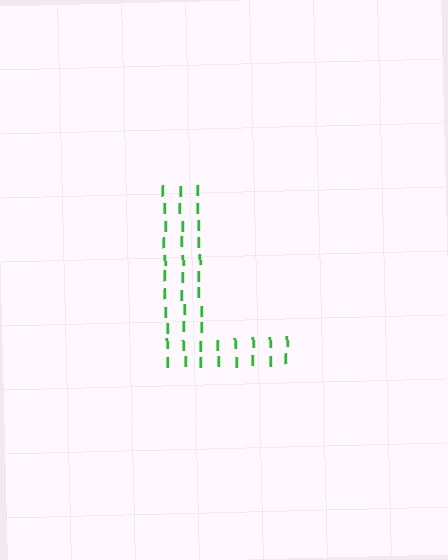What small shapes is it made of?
It is made of small letter I's.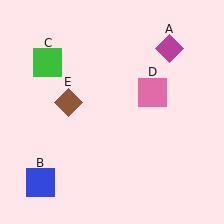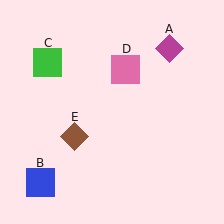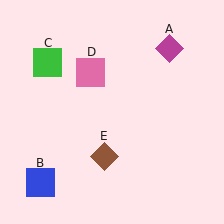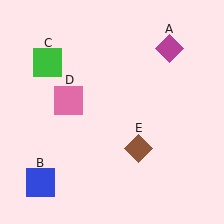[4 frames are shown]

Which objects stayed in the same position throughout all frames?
Magenta diamond (object A) and blue square (object B) and green square (object C) remained stationary.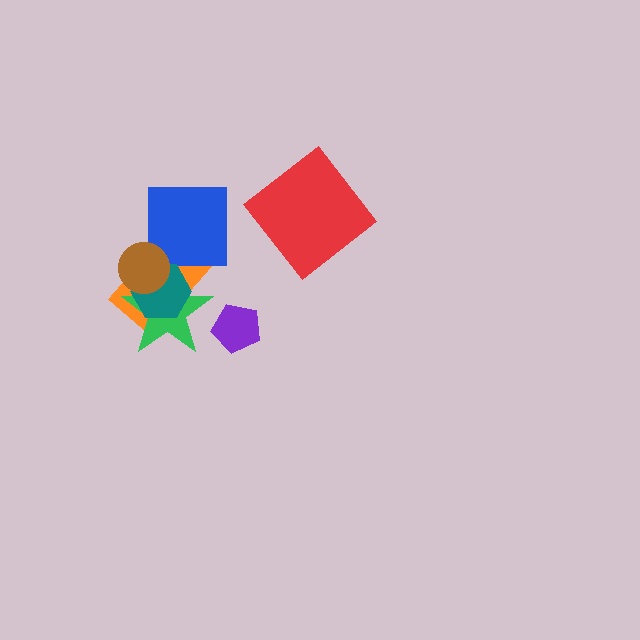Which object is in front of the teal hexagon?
The brown circle is in front of the teal hexagon.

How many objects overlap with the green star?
3 objects overlap with the green star.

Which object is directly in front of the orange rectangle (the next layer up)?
The green star is directly in front of the orange rectangle.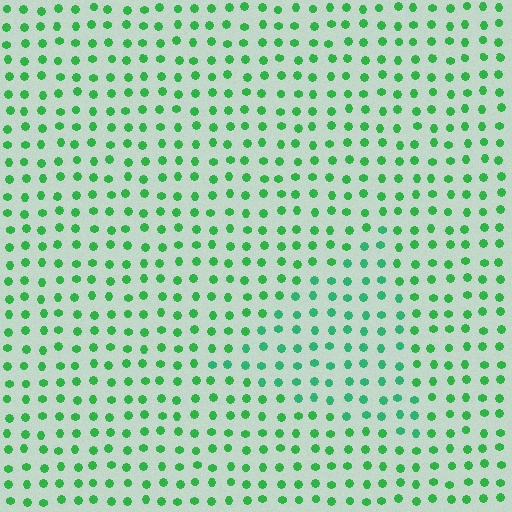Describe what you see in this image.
The image is filled with small green elements in a uniform arrangement. A triangle-shaped region is visible where the elements are tinted to a slightly different hue, forming a subtle color boundary.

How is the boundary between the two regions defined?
The boundary is defined purely by a slight shift in hue (about 20 degrees). Spacing, size, and orientation are identical on both sides.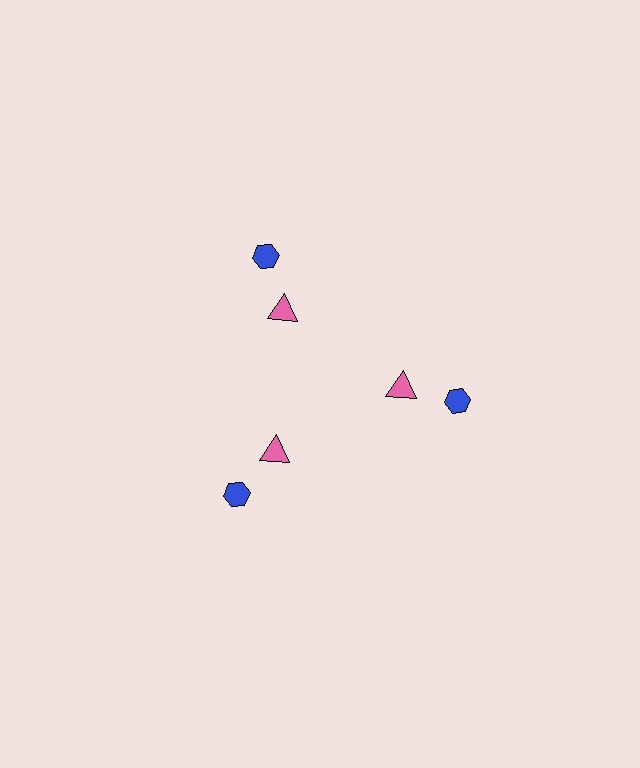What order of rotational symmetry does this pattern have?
This pattern has 3-fold rotational symmetry.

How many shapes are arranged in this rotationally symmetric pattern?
There are 6 shapes, arranged in 3 groups of 2.